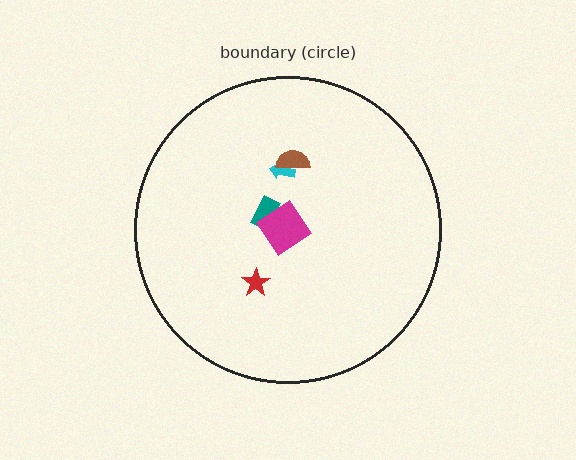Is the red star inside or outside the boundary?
Inside.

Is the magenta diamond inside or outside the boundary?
Inside.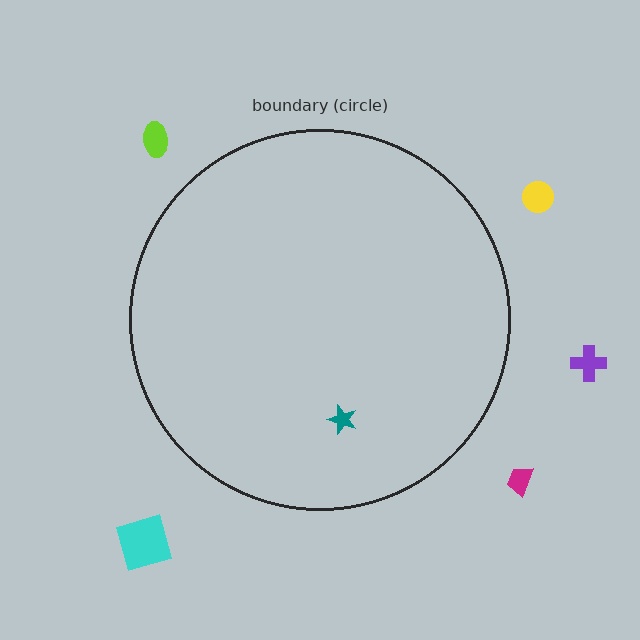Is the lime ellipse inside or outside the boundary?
Outside.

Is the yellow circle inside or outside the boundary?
Outside.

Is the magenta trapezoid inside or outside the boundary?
Outside.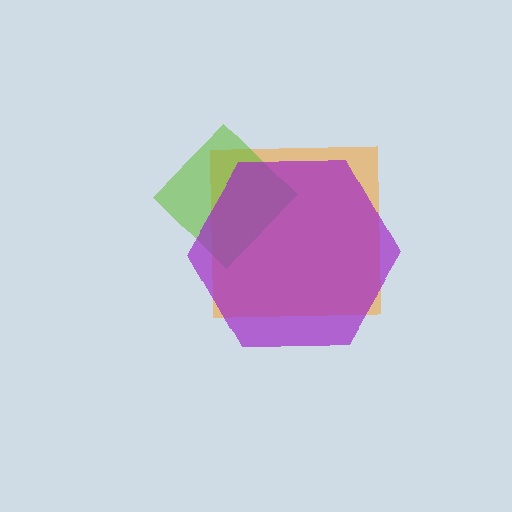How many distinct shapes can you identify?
There are 3 distinct shapes: an orange square, a lime diamond, a purple hexagon.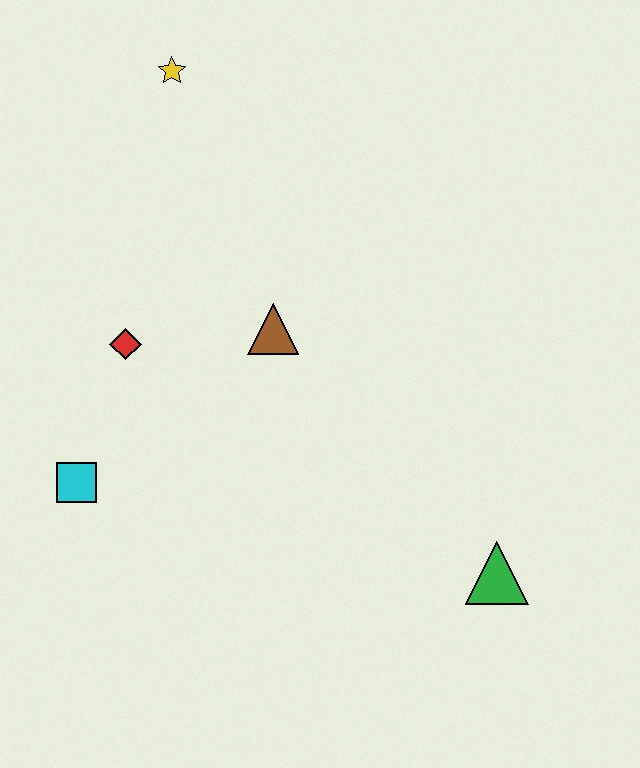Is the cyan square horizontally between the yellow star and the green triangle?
No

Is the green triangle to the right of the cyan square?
Yes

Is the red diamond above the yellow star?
No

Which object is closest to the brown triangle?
The red diamond is closest to the brown triangle.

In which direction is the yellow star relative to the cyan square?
The yellow star is above the cyan square.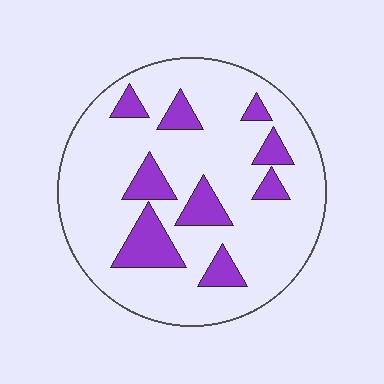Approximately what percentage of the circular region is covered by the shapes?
Approximately 20%.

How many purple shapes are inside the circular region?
9.